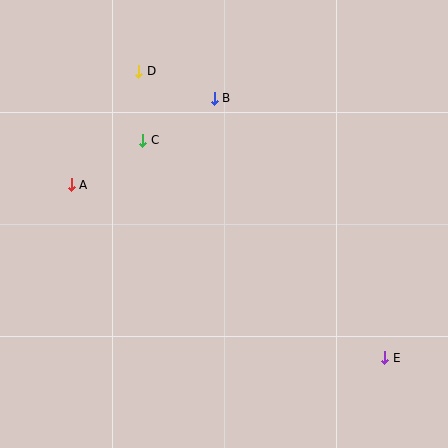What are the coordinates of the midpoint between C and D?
The midpoint between C and D is at (141, 106).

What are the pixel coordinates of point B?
Point B is at (214, 98).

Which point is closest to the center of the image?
Point C at (143, 140) is closest to the center.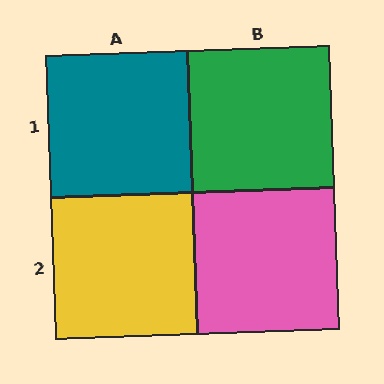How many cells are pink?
1 cell is pink.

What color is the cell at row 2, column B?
Pink.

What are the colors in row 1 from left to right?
Teal, green.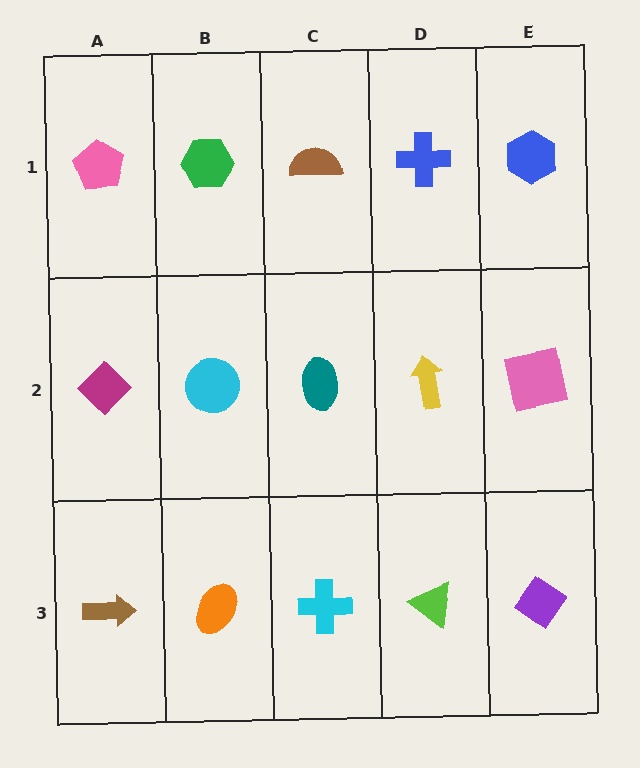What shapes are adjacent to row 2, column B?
A green hexagon (row 1, column B), an orange ellipse (row 3, column B), a magenta diamond (row 2, column A), a teal ellipse (row 2, column C).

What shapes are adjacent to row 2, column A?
A pink pentagon (row 1, column A), a brown arrow (row 3, column A), a cyan circle (row 2, column B).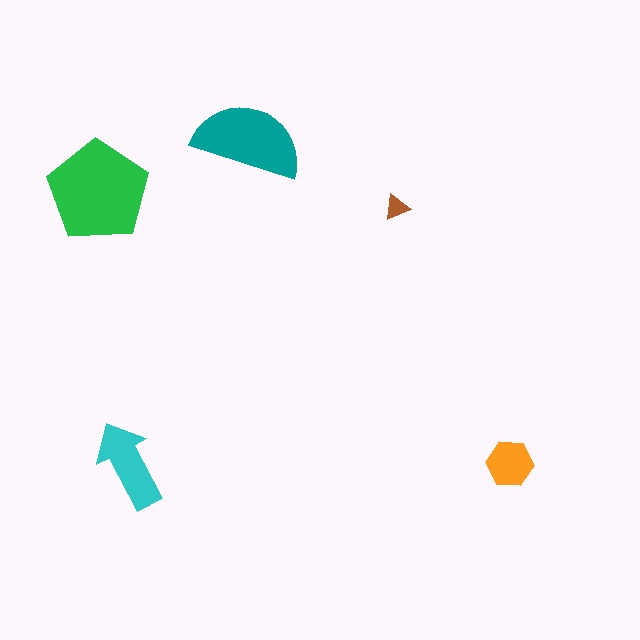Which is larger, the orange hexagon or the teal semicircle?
The teal semicircle.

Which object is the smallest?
The brown triangle.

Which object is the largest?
The green pentagon.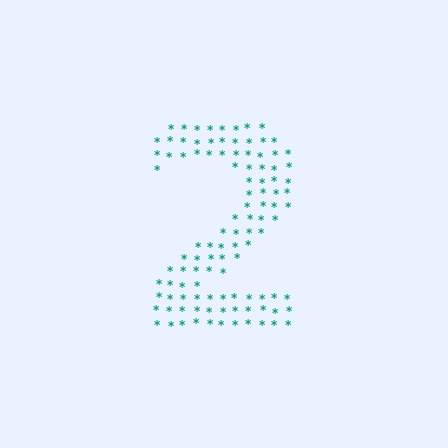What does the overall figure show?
The overall figure shows the digit 2.